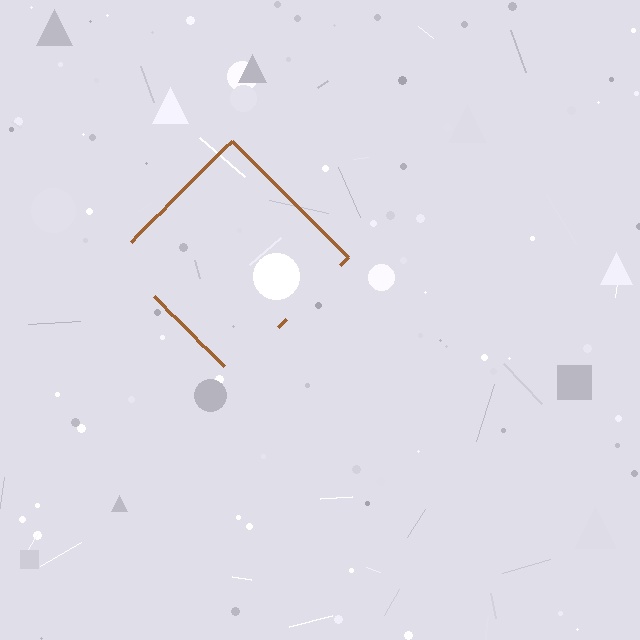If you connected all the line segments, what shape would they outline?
They would outline a diamond.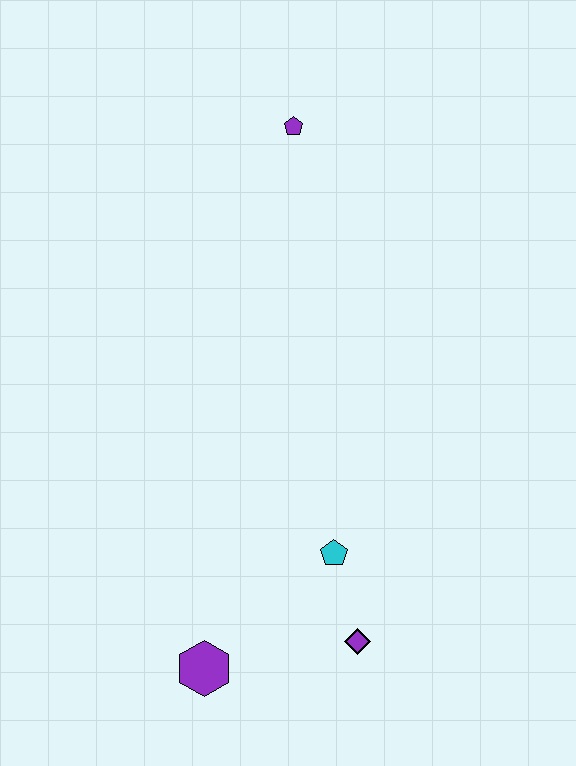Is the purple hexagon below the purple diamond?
Yes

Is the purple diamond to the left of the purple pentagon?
No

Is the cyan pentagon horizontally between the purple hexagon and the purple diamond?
Yes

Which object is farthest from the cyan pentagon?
The purple pentagon is farthest from the cyan pentagon.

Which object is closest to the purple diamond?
The cyan pentagon is closest to the purple diamond.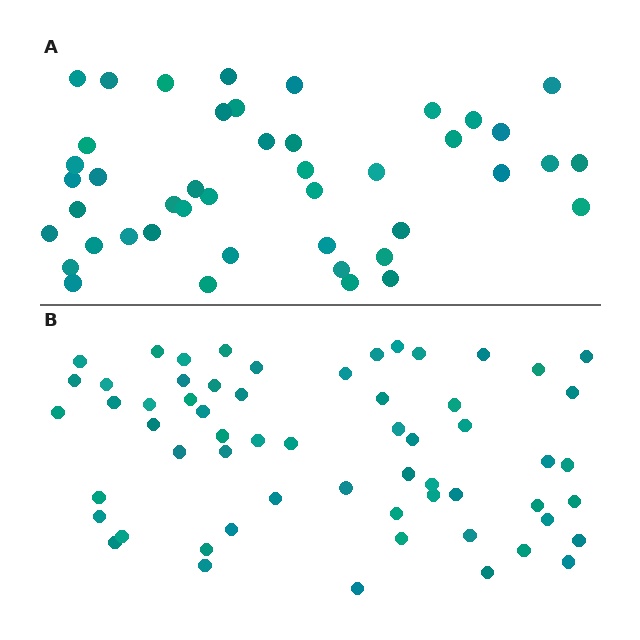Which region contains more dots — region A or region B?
Region B (the bottom region) has more dots.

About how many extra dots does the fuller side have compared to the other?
Region B has approximately 15 more dots than region A.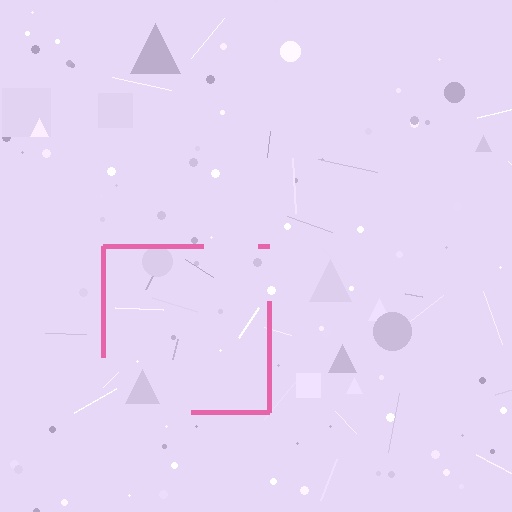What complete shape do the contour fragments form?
The contour fragments form a square.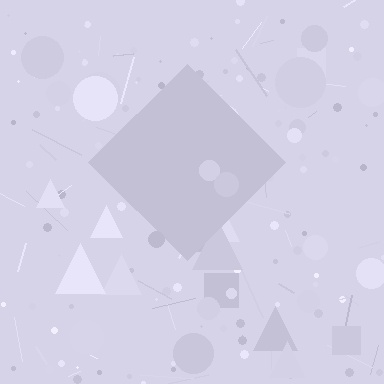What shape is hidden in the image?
A diamond is hidden in the image.